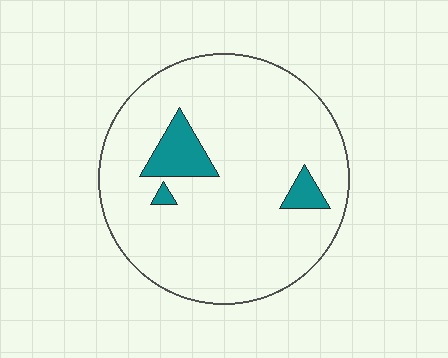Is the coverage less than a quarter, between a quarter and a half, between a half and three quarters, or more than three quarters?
Less than a quarter.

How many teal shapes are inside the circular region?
3.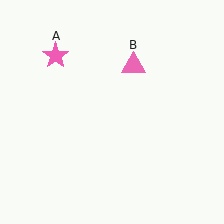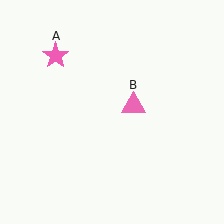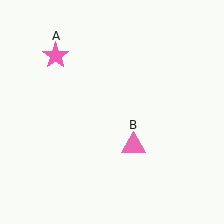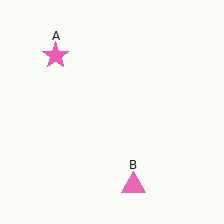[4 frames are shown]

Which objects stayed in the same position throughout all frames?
Pink star (object A) remained stationary.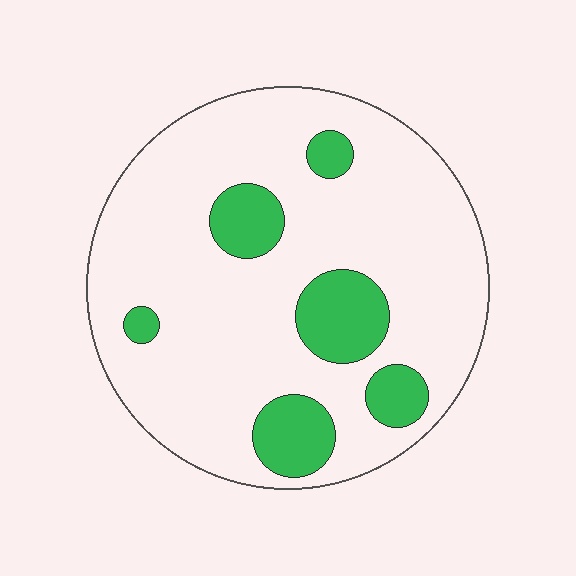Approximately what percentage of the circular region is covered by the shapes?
Approximately 20%.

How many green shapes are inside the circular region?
6.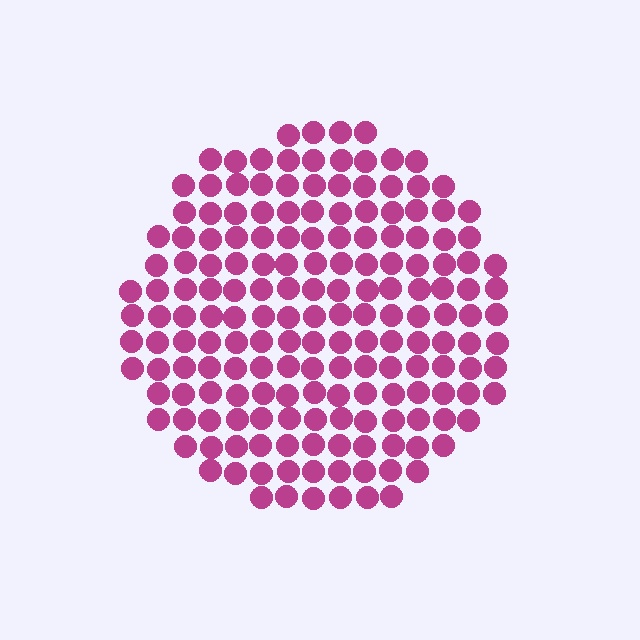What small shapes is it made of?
It is made of small circles.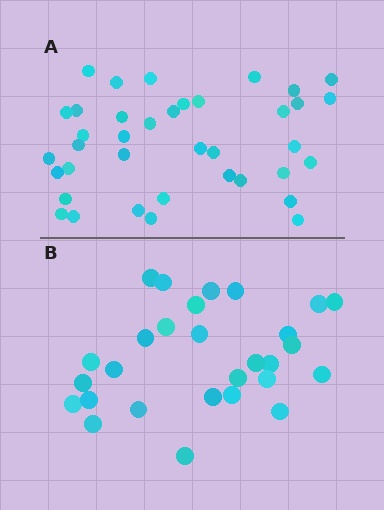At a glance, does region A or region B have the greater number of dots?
Region A (the top region) has more dots.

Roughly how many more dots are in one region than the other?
Region A has roughly 10 or so more dots than region B.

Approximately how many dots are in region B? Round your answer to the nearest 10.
About 30 dots. (The exact count is 28, which rounds to 30.)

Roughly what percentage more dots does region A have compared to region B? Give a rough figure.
About 35% more.